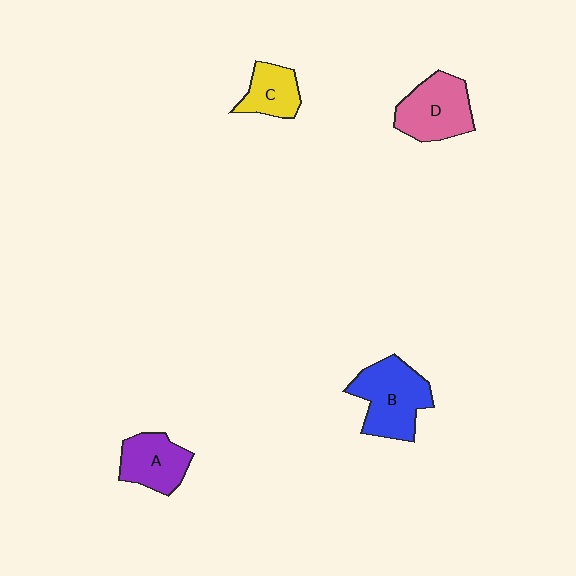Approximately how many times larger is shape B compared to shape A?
Approximately 1.4 times.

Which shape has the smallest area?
Shape C (yellow).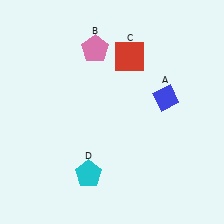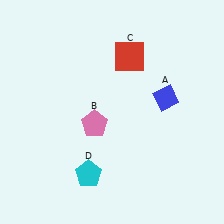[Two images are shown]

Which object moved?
The pink pentagon (B) moved down.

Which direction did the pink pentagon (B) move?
The pink pentagon (B) moved down.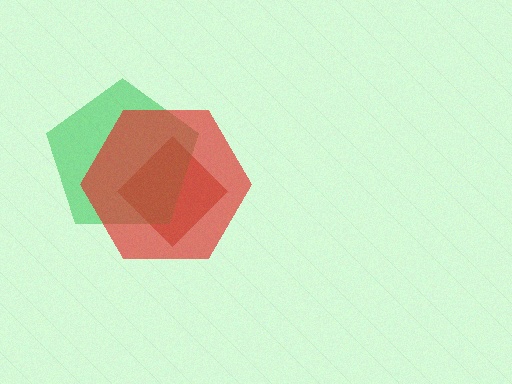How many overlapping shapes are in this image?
There are 3 overlapping shapes in the image.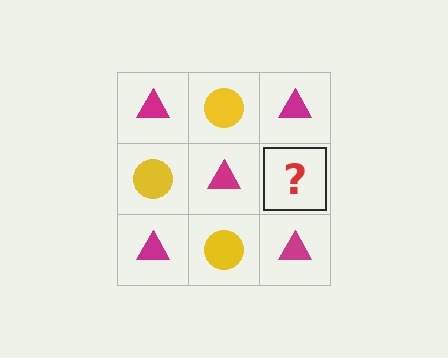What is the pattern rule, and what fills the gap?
The rule is that it alternates magenta triangle and yellow circle in a checkerboard pattern. The gap should be filled with a yellow circle.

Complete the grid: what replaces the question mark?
The question mark should be replaced with a yellow circle.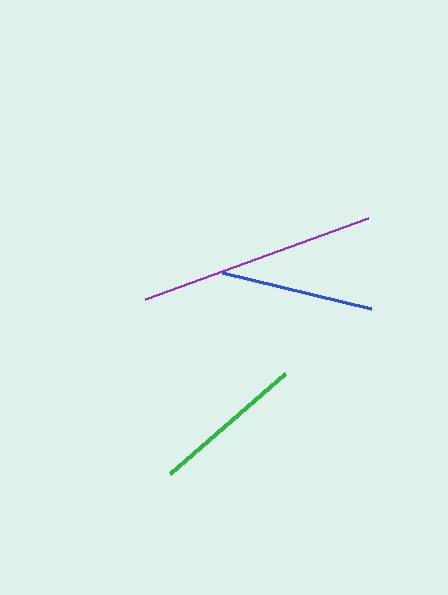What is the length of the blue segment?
The blue segment is approximately 153 pixels long.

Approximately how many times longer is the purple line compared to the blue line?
The purple line is approximately 1.6 times the length of the blue line.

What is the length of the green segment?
The green segment is approximately 152 pixels long.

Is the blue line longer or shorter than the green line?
The blue line is longer than the green line.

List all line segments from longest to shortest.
From longest to shortest: purple, blue, green.